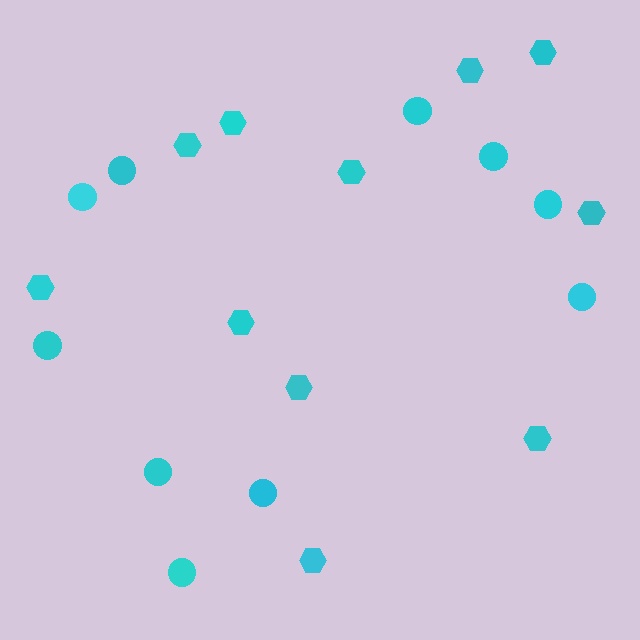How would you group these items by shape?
There are 2 groups: one group of hexagons (11) and one group of circles (10).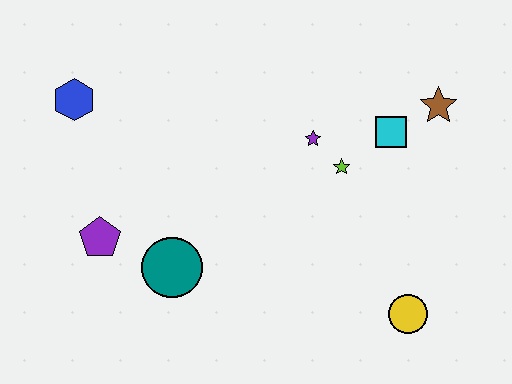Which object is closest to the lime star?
The purple star is closest to the lime star.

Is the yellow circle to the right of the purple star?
Yes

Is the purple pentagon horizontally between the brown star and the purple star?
No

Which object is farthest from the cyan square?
The blue hexagon is farthest from the cyan square.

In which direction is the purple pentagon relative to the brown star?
The purple pentagon is to the left of the brown star.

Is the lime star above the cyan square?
No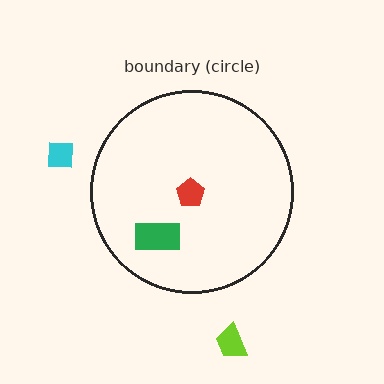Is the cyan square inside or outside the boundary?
Outside.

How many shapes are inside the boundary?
2 inside, 2 outside.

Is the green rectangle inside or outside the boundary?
Inside.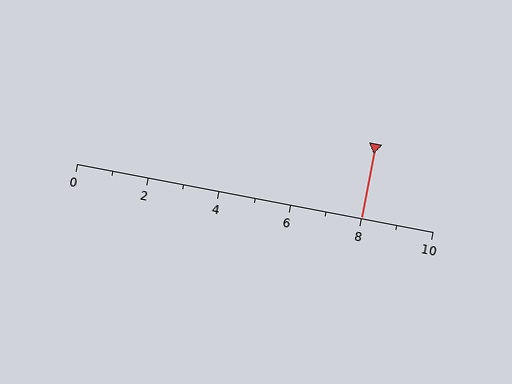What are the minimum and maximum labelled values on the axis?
The axis runs from 0 to 10.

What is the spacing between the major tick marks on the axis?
The major ticks are spaced 2 apart.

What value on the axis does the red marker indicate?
The marker indicates approximately 8.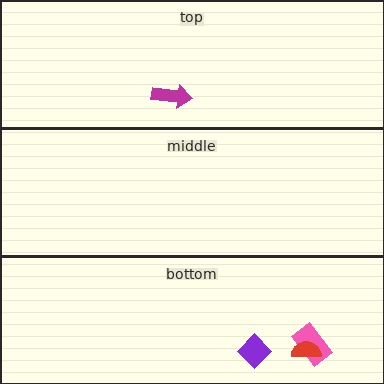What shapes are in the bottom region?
The pink rectangle, the red semicircle, the purple diamond.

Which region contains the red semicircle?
The bottom region.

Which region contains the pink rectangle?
The bottom region.